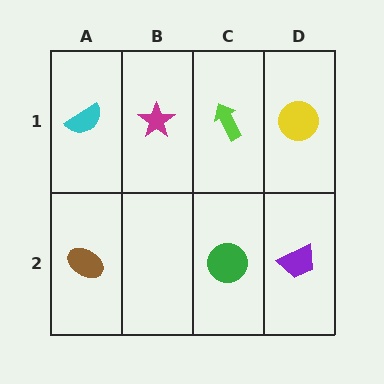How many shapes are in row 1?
4 shapes.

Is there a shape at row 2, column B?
No, that cell is empty.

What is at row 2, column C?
A green circle.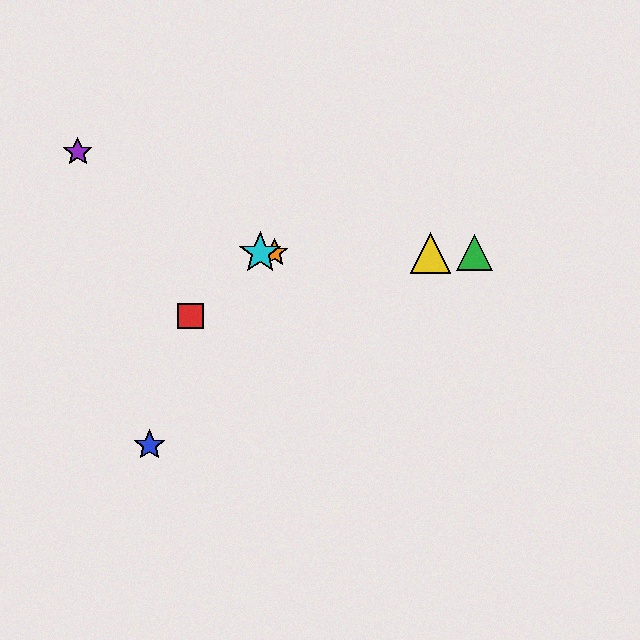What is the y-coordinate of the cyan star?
The cyan star is at y≈253.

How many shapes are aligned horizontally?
4 shapes (the green triangle, the yellow triangle, the orange star, the cyan star) are aligned horizontally.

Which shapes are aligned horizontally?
The green triangle, the yellow triangle, the orange star, the cyan star are aligned horizontally.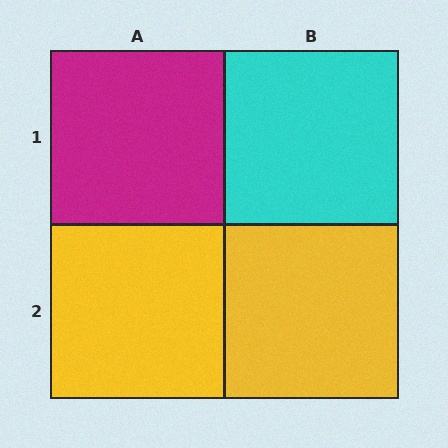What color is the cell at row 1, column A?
Magenta.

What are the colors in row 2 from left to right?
Yellow, yellow.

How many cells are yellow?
2 cells are yellow.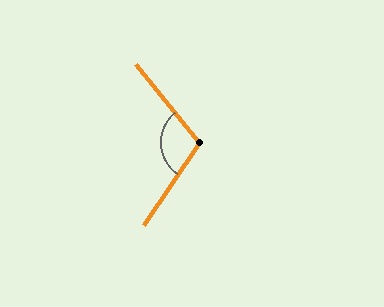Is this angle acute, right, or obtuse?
It is obtuse.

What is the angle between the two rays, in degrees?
Approximately 107 degrees.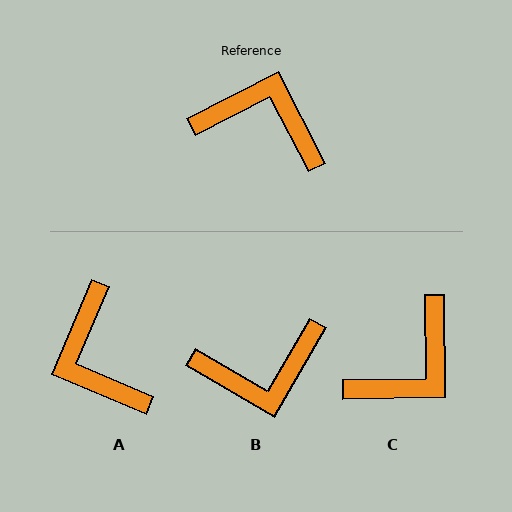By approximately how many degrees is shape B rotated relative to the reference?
Approximately 147 degrees clockwise.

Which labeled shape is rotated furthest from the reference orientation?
B, about 147 degrees away.